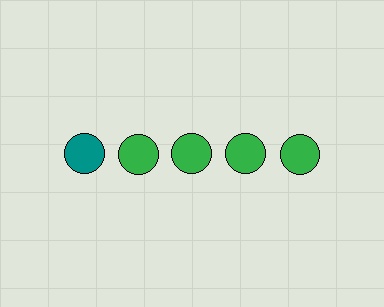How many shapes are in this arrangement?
There are 5 shapes arranged in a grid pattern.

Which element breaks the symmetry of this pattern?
The teal circle in the top row, leftmost column breaks the symmetry. All other shapes are green circles.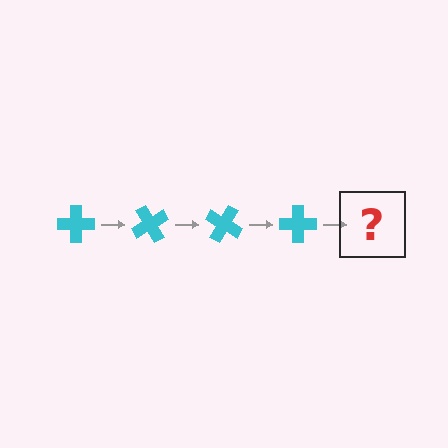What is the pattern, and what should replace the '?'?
The pattern is that the cross rotates 60 degrees each step. The '?' should be a cyan cross rotated 240 degrees.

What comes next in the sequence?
The next element should be a cyan cross rotated 240 degrees.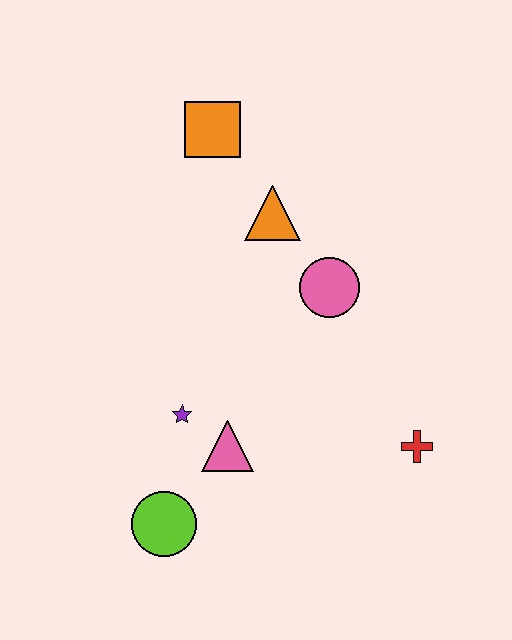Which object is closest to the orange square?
The orange triangle is closest to the orange square.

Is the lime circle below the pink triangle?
Yes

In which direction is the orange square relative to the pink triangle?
The orange square is above the pink triangle.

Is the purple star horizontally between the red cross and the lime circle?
Yes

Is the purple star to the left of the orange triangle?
Yes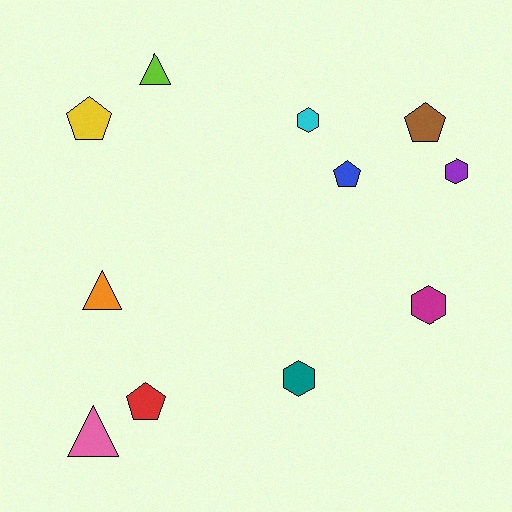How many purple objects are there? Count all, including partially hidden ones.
There is 1 purple object.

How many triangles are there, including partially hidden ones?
There are 3 triangles.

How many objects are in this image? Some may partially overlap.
There are 11 objects.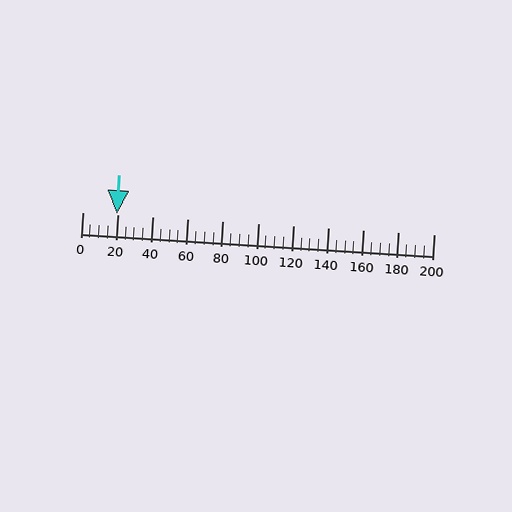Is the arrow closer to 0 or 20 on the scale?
The arrow is closer to 20.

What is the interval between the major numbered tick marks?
The major tick marks are spaced 20 units apart.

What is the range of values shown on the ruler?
The ruler shows values from 0 to 200.